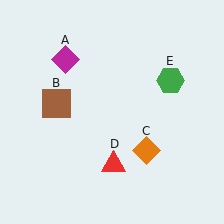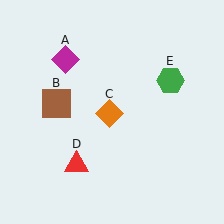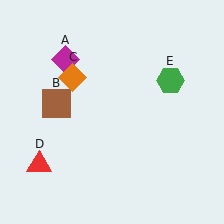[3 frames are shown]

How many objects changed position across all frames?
2 objects changed position: orange diamond (object C), red triangle (object D).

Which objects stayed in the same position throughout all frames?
Magenta diamond (object A) and brown square (object B) and green hexagon (object E) remained stationary.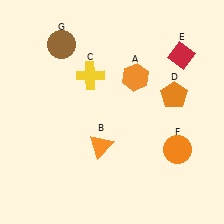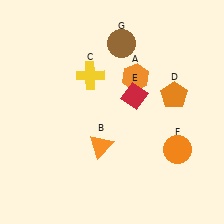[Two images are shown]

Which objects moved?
The objects that moved are: the red diamond (E), the brown circle (G).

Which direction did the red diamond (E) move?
The red diamond (E) moved left.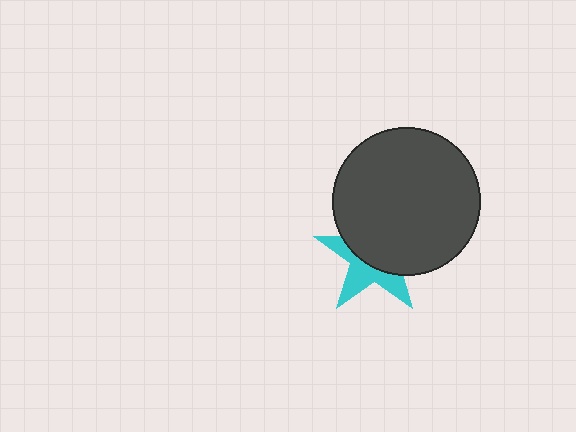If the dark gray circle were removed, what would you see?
You would see the complete cyan star.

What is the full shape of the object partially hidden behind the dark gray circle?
The partially hidden object is a cyan star.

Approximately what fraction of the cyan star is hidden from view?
Roughly 58% of the cyan star is hidden behind the dark gray circle.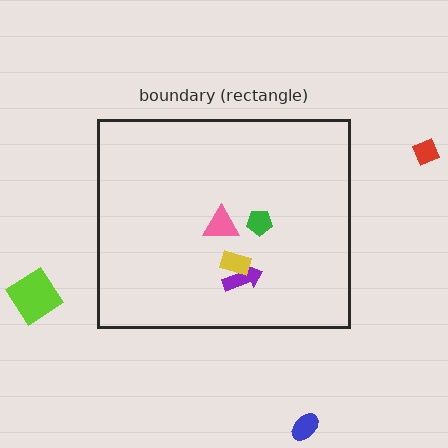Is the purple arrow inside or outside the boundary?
Inside.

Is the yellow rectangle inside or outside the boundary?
Inside.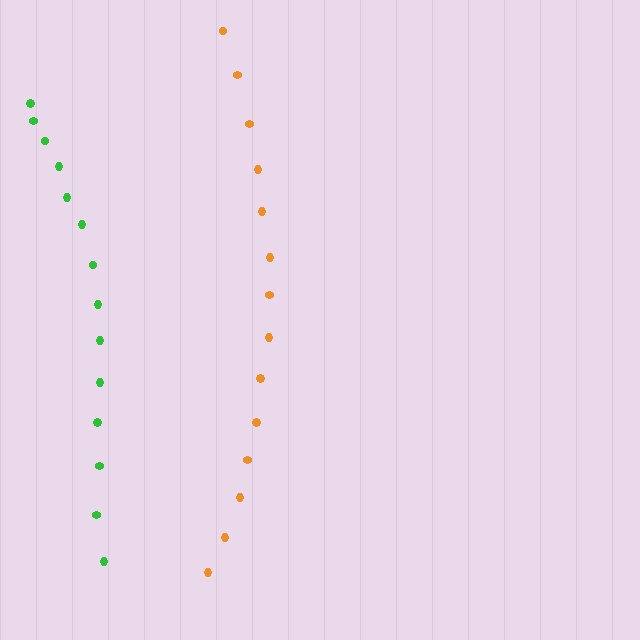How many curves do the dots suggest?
There are 2 distinct paths.